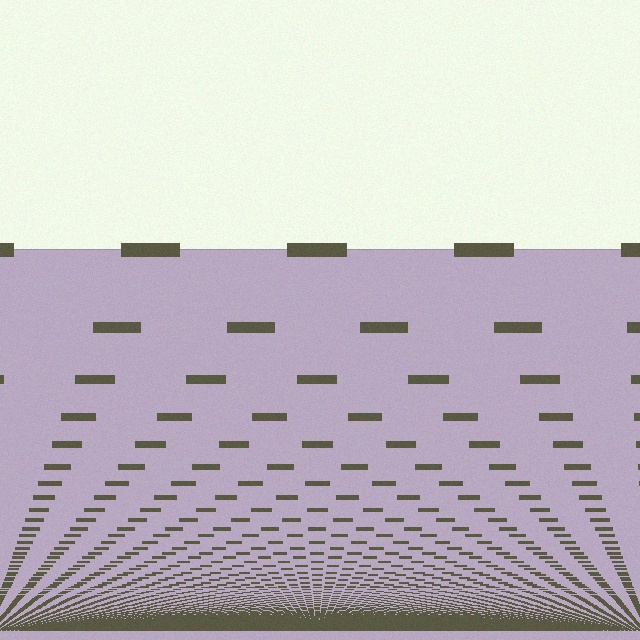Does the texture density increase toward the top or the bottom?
Density increases toward the bottom.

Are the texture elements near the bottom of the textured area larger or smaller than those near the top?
Smaller. The gradient is inverted — elements near the bottom are smaller and denser.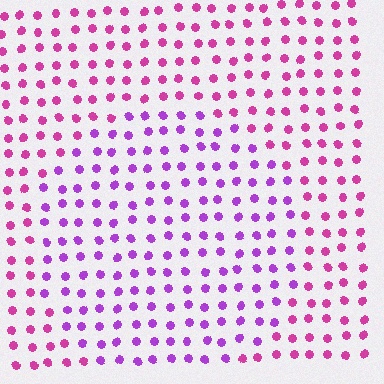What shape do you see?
I see a circle.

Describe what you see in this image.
The image is filled with small magenta elements in a uniform arrangement. A circle-shaped region is visible where the elements are tinted to a slightly different hue, forming a subtle color boundary.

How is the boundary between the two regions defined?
The boundary is defined purely by a slight shift in hue (about 34 degrees). Spacing, size, and orientation are identical on both sides.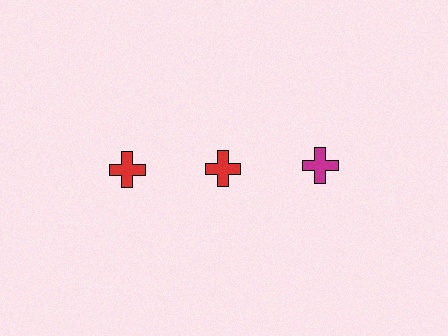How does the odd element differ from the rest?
It has a different color: magenta instead of red.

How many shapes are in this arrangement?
There are 3 shapes arranged in a grid pattern.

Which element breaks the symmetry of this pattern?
The magenta cross in the top row, center column breaks the symmetry. All other shapes are red crosses.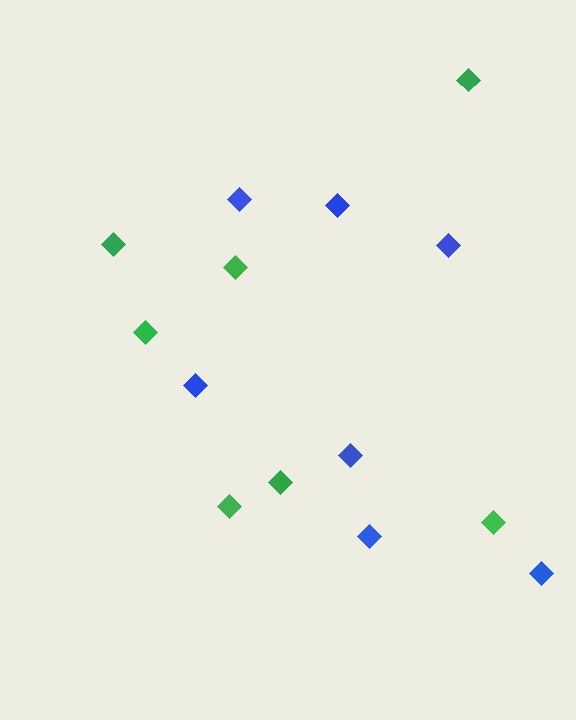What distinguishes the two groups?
There are 2 groups: one group of green diamonds (7) and one group of blue diamonds (7).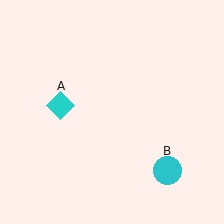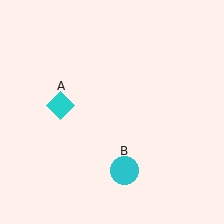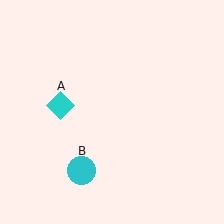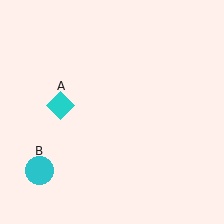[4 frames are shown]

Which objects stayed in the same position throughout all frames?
Cyan diamond (object A) remained stationary.